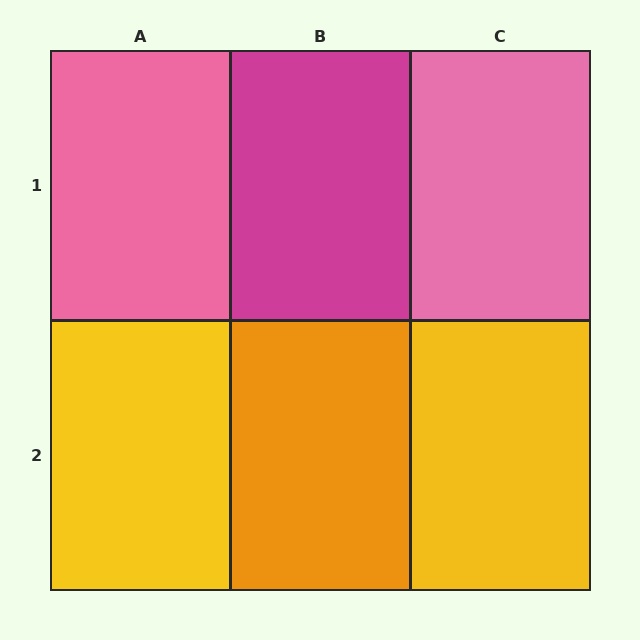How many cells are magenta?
1 cell is magenta.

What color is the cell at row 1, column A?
Pink.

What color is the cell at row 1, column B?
Magenta.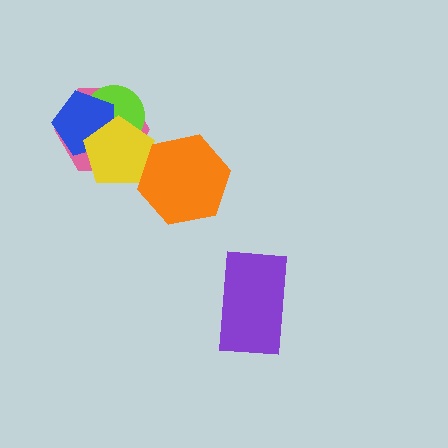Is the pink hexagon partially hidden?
Yes, it is partially covered by another shape.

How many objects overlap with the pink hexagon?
3 objects overlap with the pink hexagon.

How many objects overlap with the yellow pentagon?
4 objects overlap with the yellow pentagon.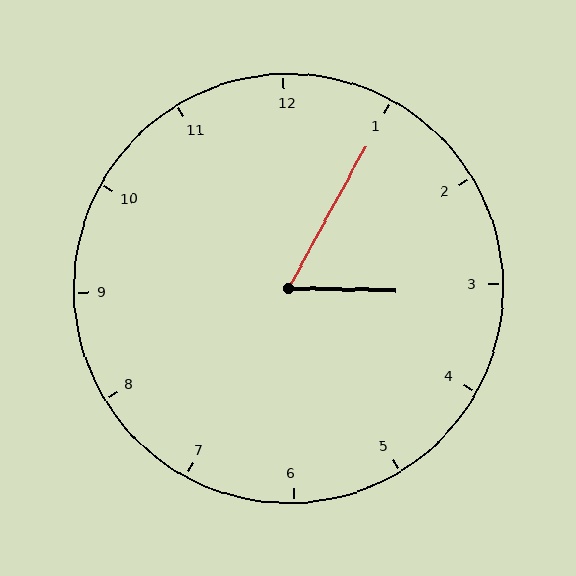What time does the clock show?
3:05.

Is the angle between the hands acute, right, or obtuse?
It is acute.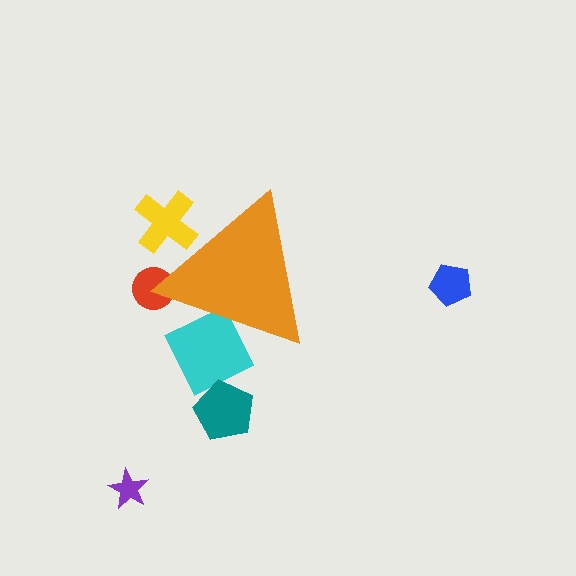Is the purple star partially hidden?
No, the purple star is fully visible.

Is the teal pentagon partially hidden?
No, the teal pentagon is fully visible.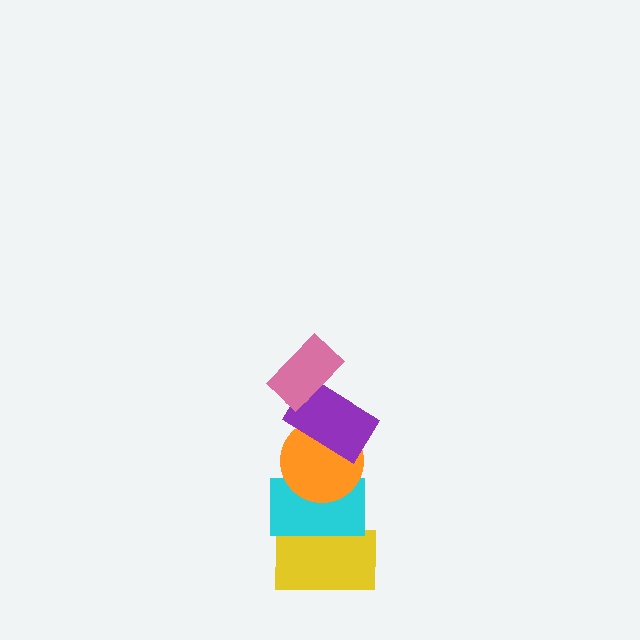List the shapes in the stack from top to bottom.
From top to bottom: the pink rectangle, the purple rectangle, the orange circle, the cyan rectangle, the yellow rectangle.